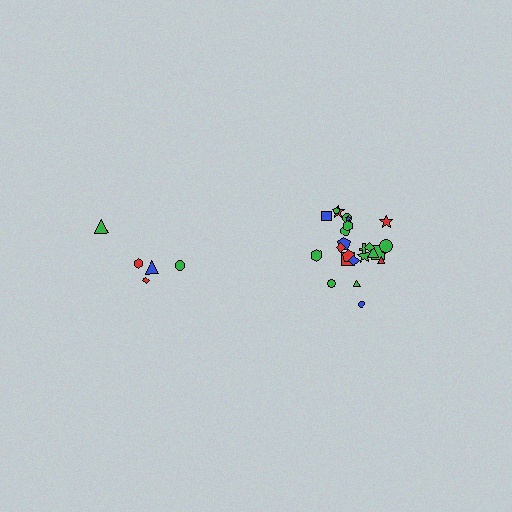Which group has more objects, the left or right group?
The right group.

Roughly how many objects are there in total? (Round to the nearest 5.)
Roughly 30 objects in total.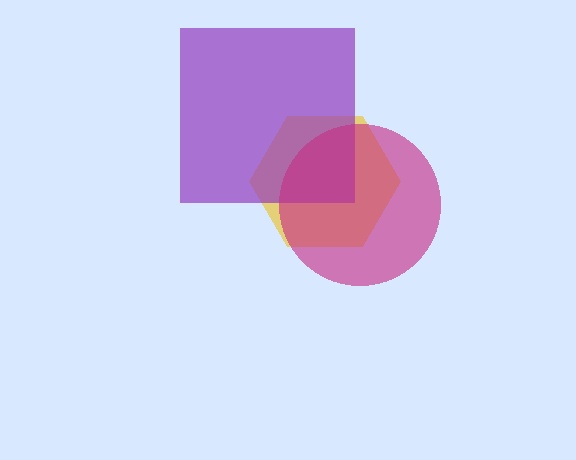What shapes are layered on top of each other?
The layered shapes are: a yellow hexagon, a purple square, a magenta circle.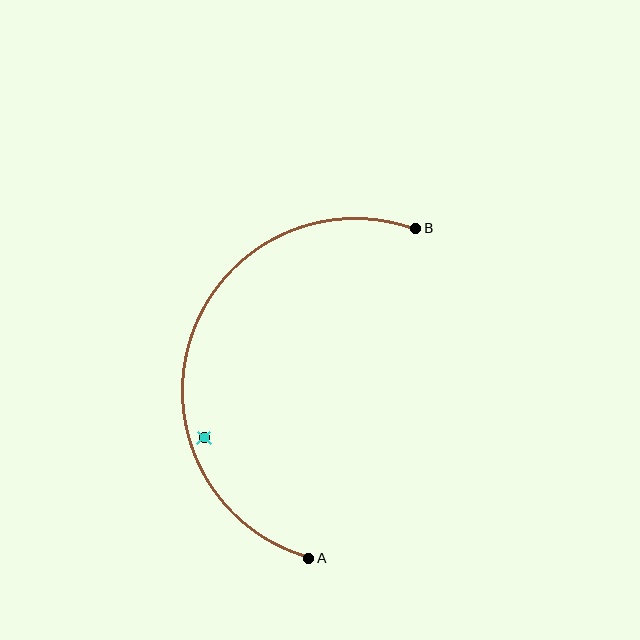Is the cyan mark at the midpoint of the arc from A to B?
No — the cyan mark does not lie on the arc at all. It sits slightly inside the curve.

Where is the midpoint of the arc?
The arc midpoint is the point on the curve farthest from the straight line joining A and B. It sits to the left of that line.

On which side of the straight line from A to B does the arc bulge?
The arc bulges to the left of the straight line connecting A and B.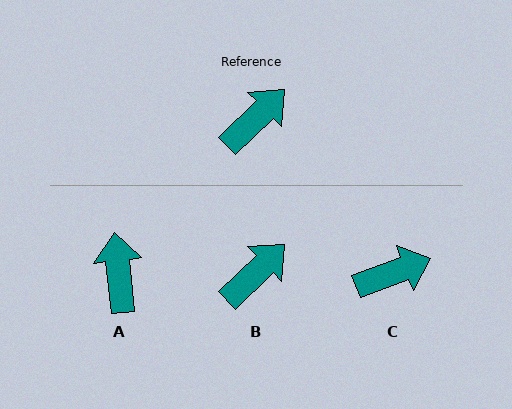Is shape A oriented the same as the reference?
No, it is off by about 52 degrees.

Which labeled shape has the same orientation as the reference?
B.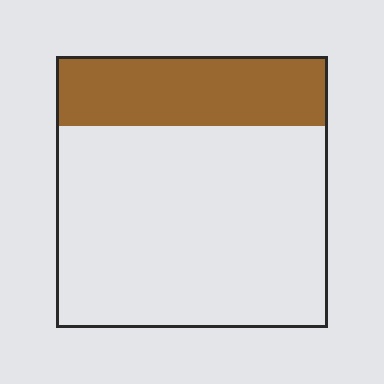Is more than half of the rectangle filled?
No.